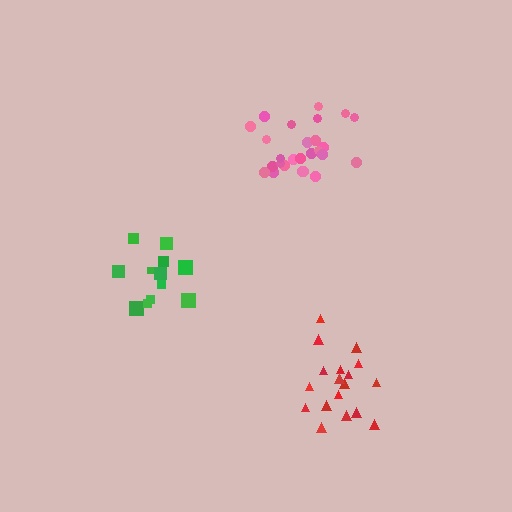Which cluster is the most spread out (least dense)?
Green.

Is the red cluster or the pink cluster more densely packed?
Pink.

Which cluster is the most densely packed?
Pink.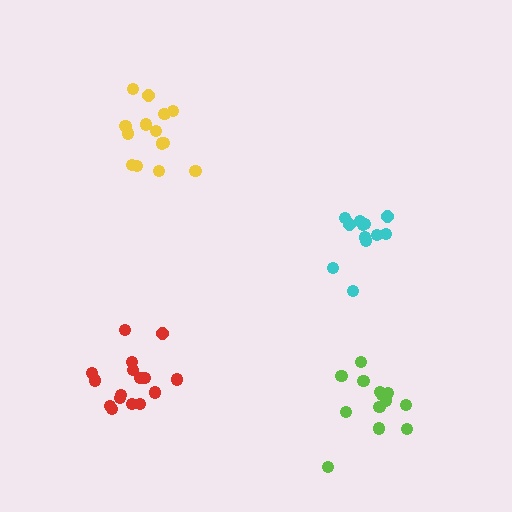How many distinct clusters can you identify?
There are 4 distinct clusters.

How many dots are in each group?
Group 1: 12 dots, Group 2: 16 dots, Group 3: 14 dots, Group 4: 13 dots (55 total).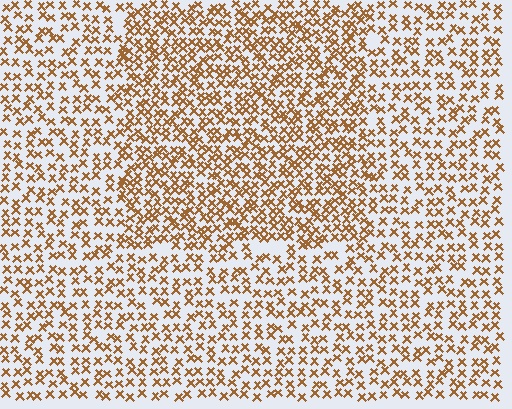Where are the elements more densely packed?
The elements are more densely packed inside the rectangle boundary.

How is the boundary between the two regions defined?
The boundary is defined by a change in element density (approximately 1.6x ratio). All elements are the same color, size, and shape.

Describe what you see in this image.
The image contains small brown elements arranged at two different densities. A rectangle-shaped region is visible where the elements are more densely packed than the surrounding area.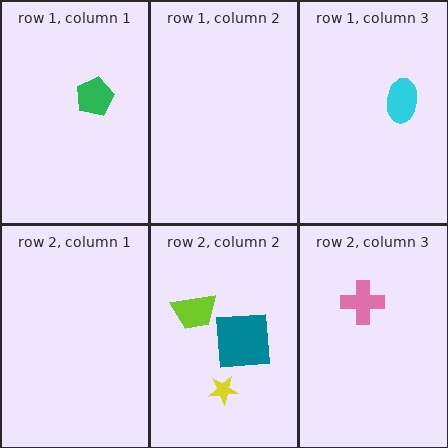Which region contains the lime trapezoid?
The row 2, column 2 region.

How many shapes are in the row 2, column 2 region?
3.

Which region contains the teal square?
The row 2, column 2 region.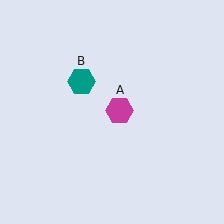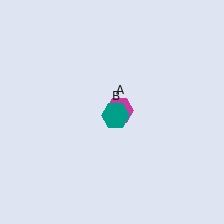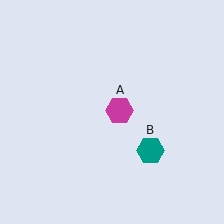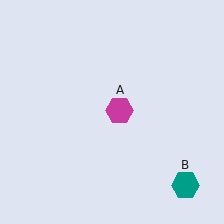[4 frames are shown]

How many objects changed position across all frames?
1 object changed position: teal hexagon (object B).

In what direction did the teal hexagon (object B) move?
The teal hexagon (object B) moved down and to the right.